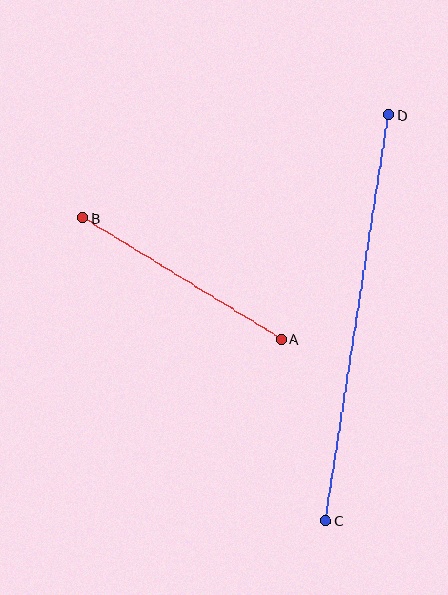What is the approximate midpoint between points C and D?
The midpoint is at approximately (357, 317) pixels.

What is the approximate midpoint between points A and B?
The midpoint is at approximately (182, 279) pixels.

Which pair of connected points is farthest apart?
Points C and D are farthest apart.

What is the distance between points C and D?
The distance is approximately 411 pixels.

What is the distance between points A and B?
The distance is approximately 233 pixels.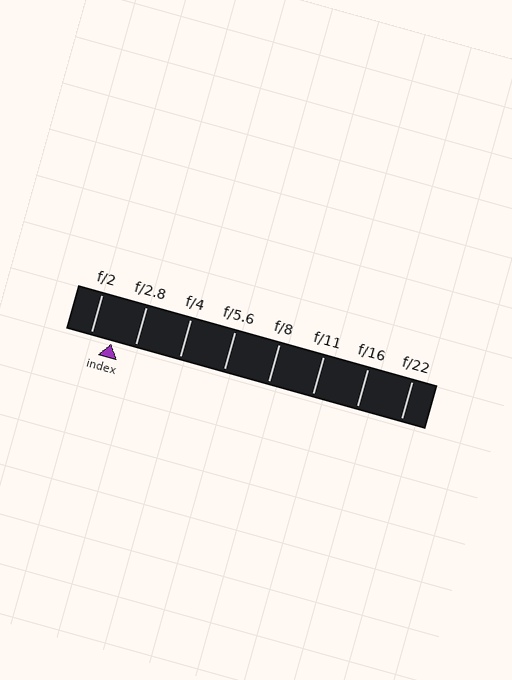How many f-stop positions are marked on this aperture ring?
There are 8 f-stop positions marked.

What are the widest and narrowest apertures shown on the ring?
The widest aperture shown is f/2 and the narrowest is f/22.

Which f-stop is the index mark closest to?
The index mark is closest to f/2.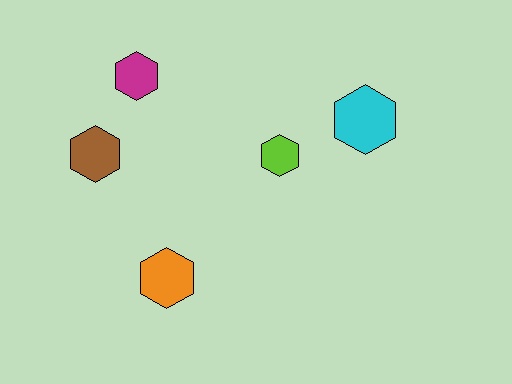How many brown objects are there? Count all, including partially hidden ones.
There is 1 brown object.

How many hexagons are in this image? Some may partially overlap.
There are 5 hexagons.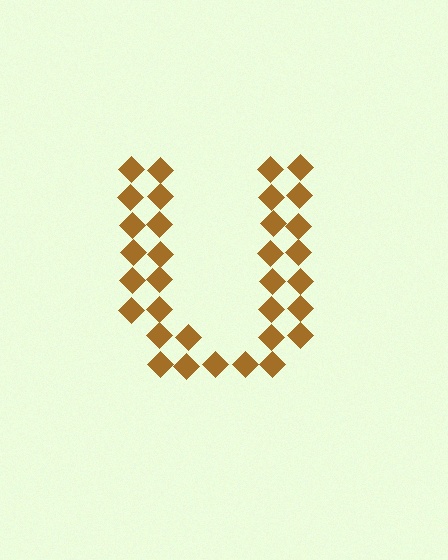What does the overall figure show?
The overall figure shows the letter U.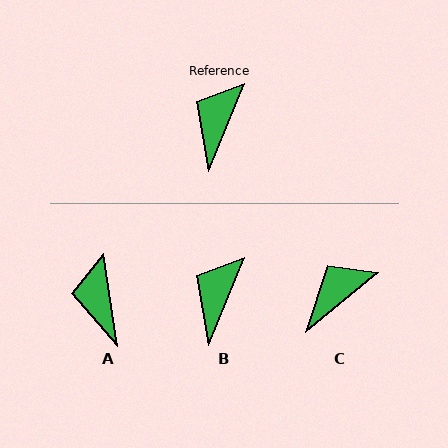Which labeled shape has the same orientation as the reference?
B.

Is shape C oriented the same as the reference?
No, it is off by about 28 degrees.